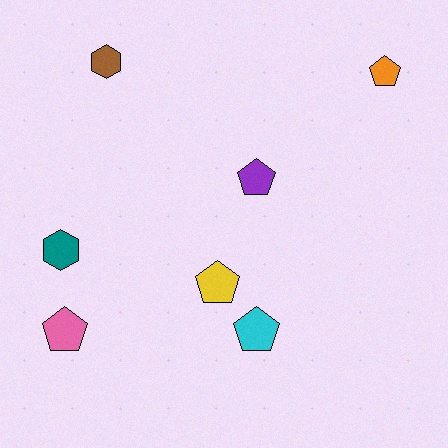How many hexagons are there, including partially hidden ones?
There are 2 hexagons.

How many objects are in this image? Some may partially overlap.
There are 7 objects.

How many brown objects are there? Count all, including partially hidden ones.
There is 1 brown object.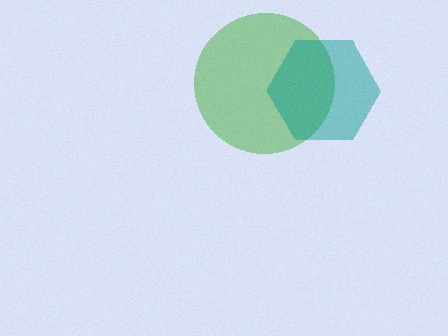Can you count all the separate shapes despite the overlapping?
Yes, there are 2 separate shapes.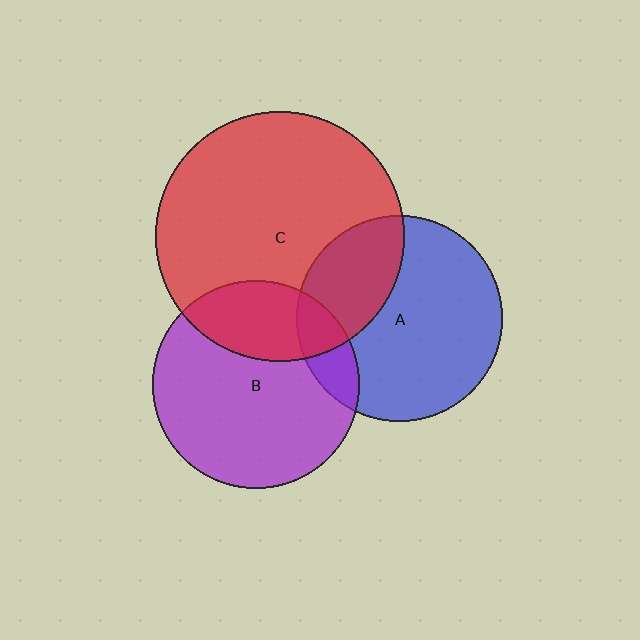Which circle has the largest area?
Circle C (red).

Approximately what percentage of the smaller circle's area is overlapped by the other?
Approximately 30%.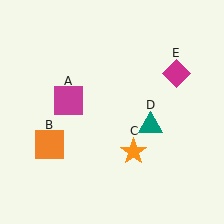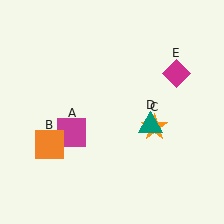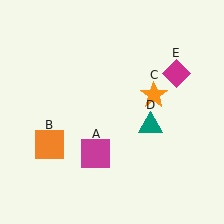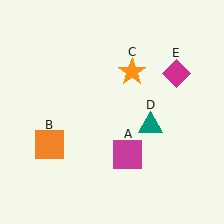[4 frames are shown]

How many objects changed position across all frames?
2 objects changed position: magenta square (object A), orange star (object C).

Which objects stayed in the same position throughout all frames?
Orange square (object B) and teal triangle (object D) and magenta diamond (object E) remained stationary.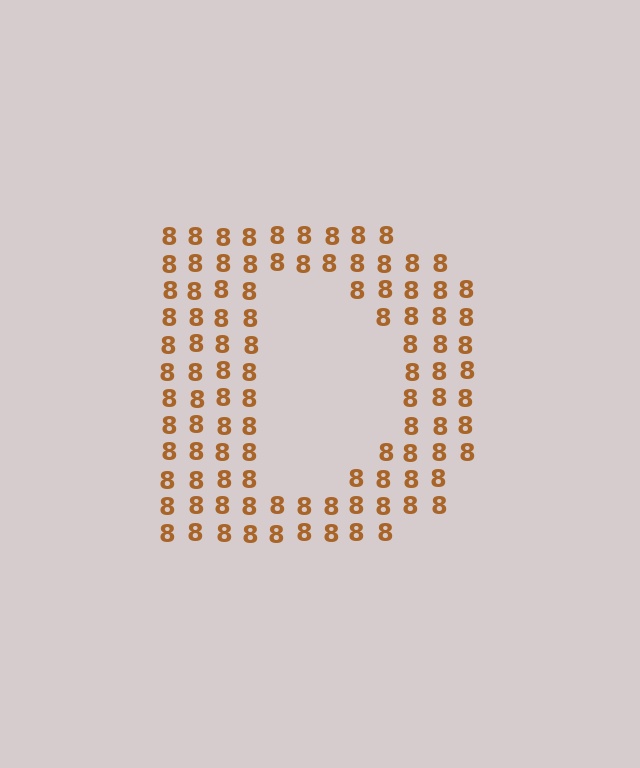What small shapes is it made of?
It is made of small digit 8's.